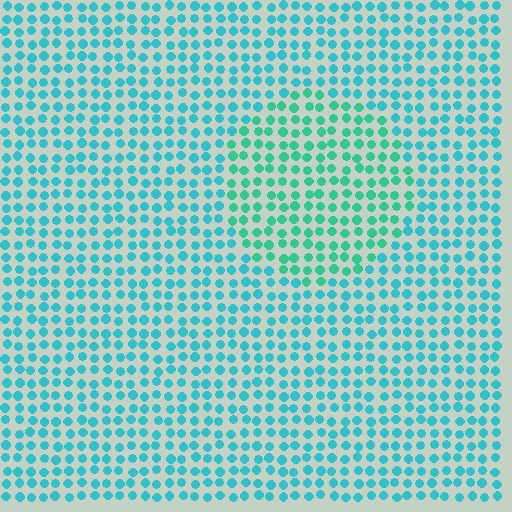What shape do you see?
I see a circle.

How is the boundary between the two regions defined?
The boundary is defined purely by a slight shift in hue (about 27 degrees). Spacing, size, and orientation are identical on both sides.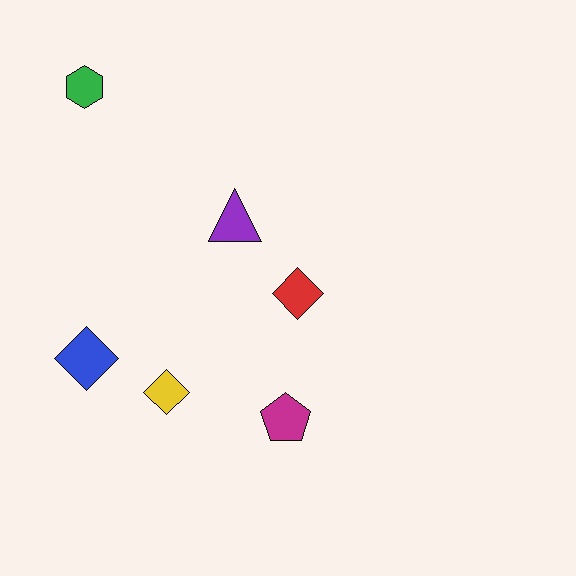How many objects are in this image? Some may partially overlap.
There are 6 objects.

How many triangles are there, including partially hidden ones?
There is 1 triangle.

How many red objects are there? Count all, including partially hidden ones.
There is 1 red object.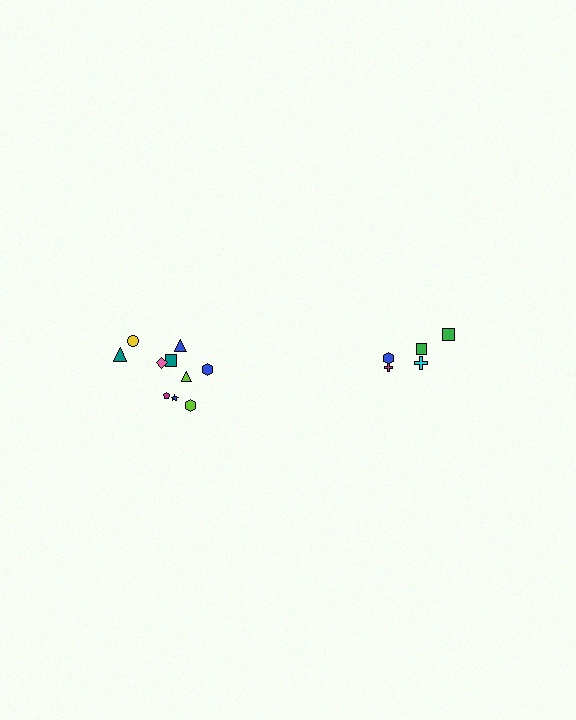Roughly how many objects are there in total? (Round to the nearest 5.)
Roughly 15 objects in total.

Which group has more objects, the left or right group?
The left group.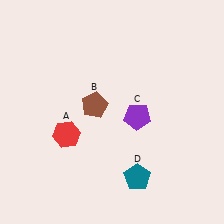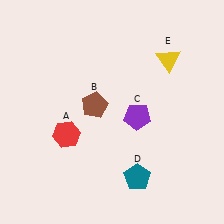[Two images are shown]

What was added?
A yellow triangle (E) was added in Image 2.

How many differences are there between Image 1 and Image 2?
There is 1 difference between the two images.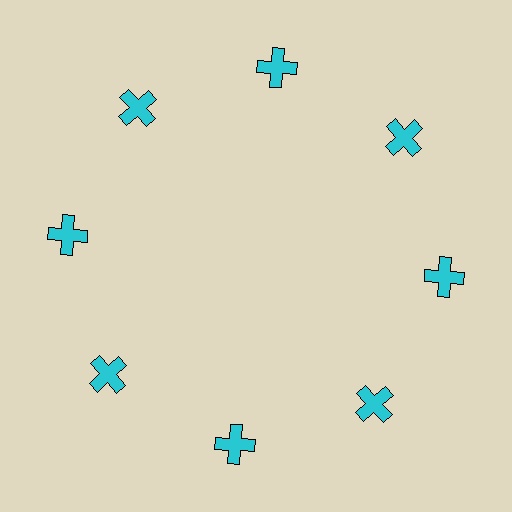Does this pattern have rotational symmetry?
Yes, this pattern has 8-fold rotational symmetry. It looks the same after rotating 45 degrees around the center.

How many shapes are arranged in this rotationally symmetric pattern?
There are 8 shapes, arranged in 8 groups of 1.